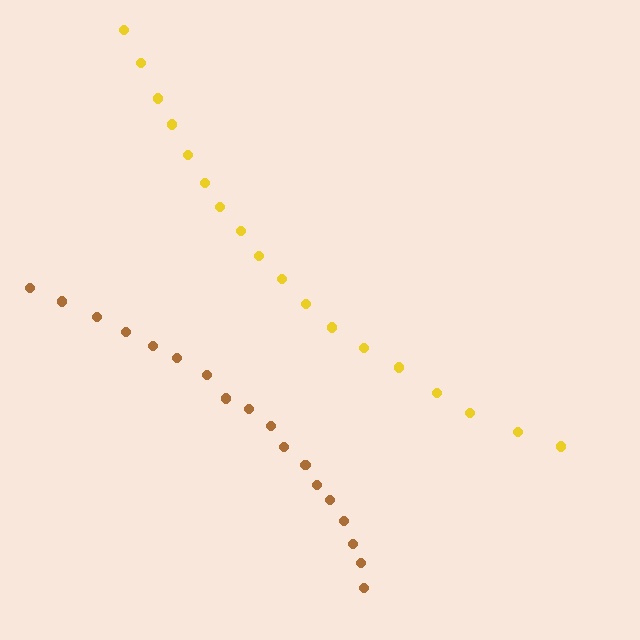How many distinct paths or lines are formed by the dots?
There are 2 distinct paths.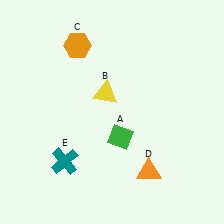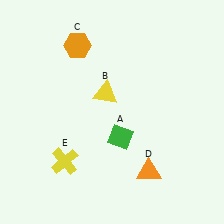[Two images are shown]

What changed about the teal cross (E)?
In Image 1, E is teal. In Image 2, it changed to yellow.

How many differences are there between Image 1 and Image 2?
There is 1 difference between the two images.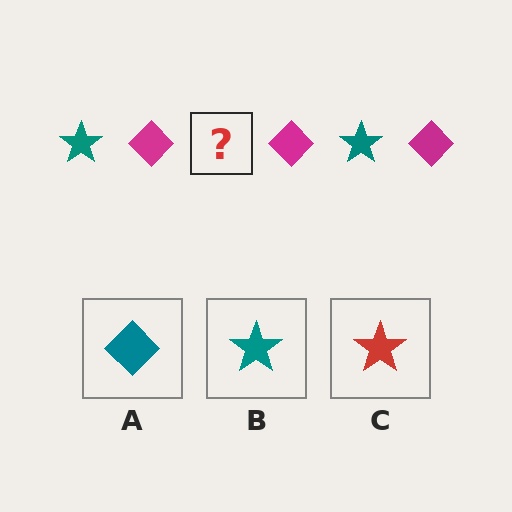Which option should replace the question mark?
Option B.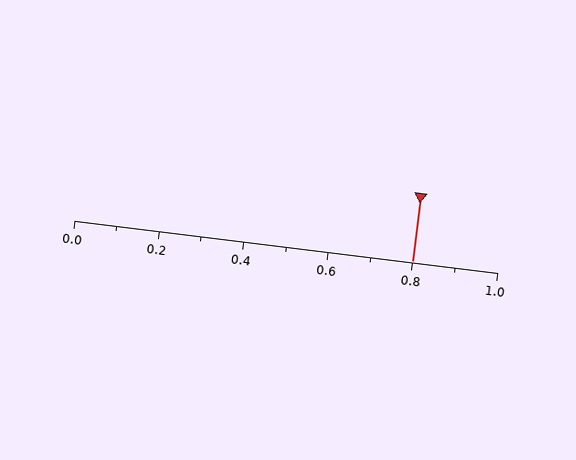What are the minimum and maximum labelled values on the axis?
The axis runs from 0.0 to 1.0.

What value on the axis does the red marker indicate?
The marker indicates approximately 0.8.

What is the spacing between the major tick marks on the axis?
The major ticks are spaced 0.2 apart.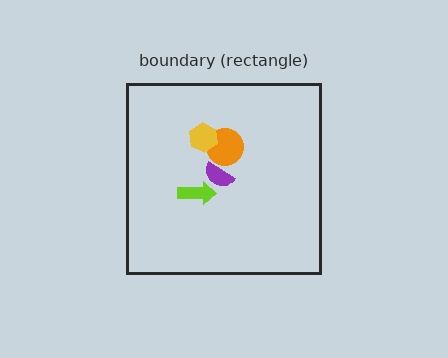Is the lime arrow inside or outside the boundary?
Inside.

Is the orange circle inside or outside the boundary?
Inside.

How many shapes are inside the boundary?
4 inside, 0 outside.